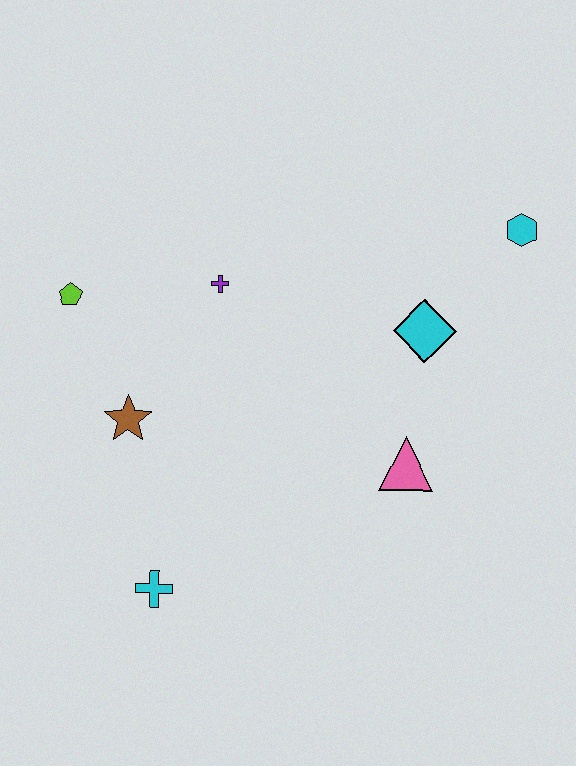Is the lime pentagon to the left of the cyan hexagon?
Yes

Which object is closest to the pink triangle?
The cyan diamond is closest to the pink triangle.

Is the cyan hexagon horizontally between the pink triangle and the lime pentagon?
No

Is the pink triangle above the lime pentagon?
No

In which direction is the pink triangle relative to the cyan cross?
The pink triangle is to the right of the cyan cross.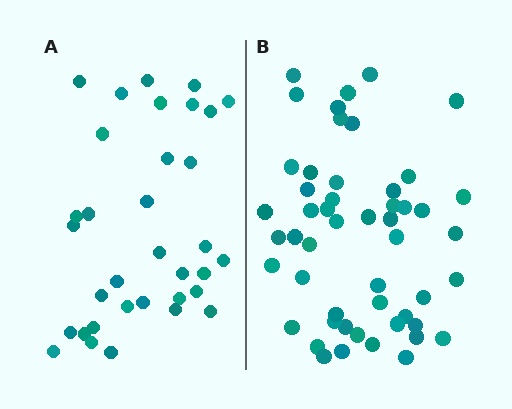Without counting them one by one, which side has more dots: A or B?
Region B (the right region) has more dots.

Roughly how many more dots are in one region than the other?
Region B has approximately 15 more dots than region A.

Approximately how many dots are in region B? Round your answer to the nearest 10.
About 50 dots. (The exact count is 51, which rounds to 50.)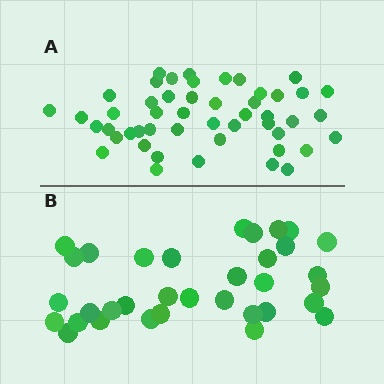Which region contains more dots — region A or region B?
Region A (the top region) has more dots.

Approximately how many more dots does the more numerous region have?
Region A has approximately 15 more dots than region B.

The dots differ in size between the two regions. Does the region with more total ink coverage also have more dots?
No. Region B has more total ink coverage because its dots are larger, but region A actually contains more individual dots. Total area can be misleading — the number of items is what matters here.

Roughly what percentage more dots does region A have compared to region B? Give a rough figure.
About 45% more.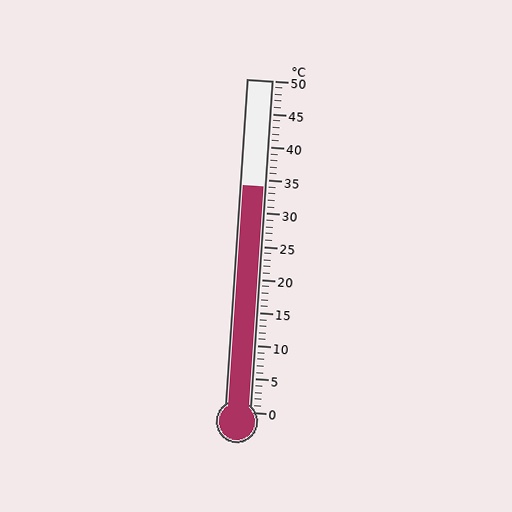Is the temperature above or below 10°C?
The temperature is above 10°C.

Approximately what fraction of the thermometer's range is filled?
The thermometer is filled to approximately 70% of its range.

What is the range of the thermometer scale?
The thermometer scale ranges from 0°C to 50°C.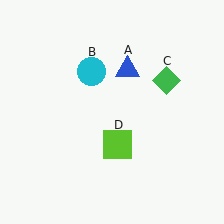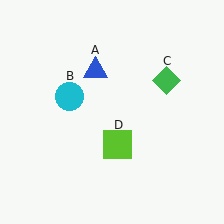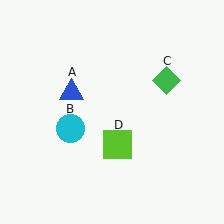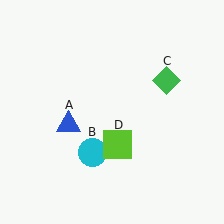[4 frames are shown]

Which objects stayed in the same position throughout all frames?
Green diamond (object C) and lime square (object D) remained stationary.